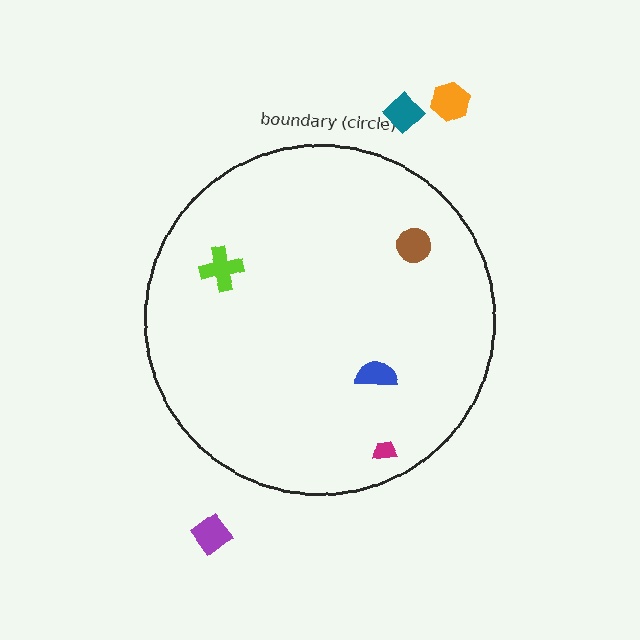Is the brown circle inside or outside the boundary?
Inside.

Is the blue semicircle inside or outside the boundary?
Inside.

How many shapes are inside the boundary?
4 inside, 3 outside.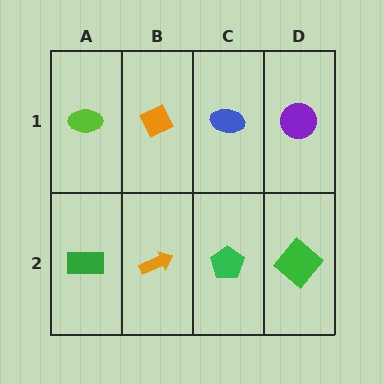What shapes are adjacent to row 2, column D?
A purple circle (row 1, column D), a green pentagon (row 2, column C).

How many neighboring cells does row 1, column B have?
3.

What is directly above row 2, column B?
An orange diamond.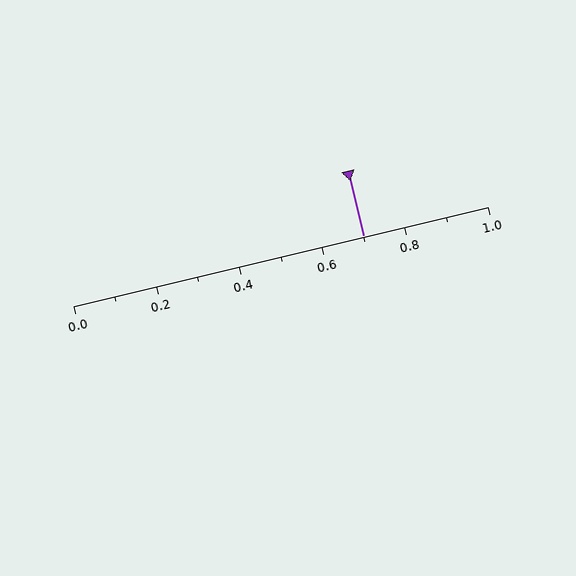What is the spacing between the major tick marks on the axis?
The major ticks are spaced 0.2 apart.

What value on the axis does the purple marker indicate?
The marker indicates approximately 0.7.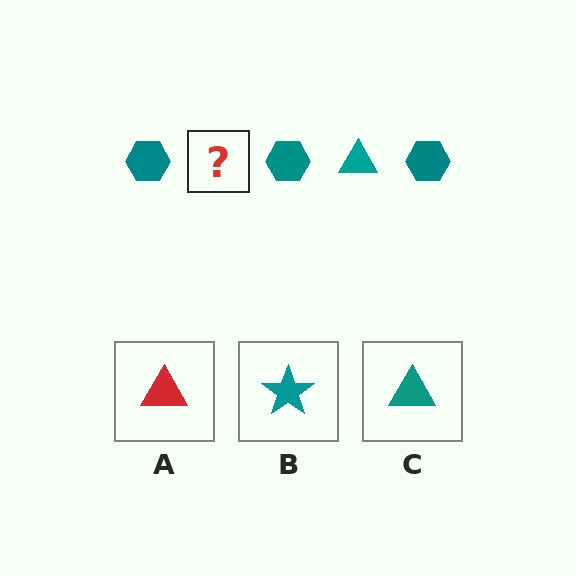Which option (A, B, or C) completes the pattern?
C.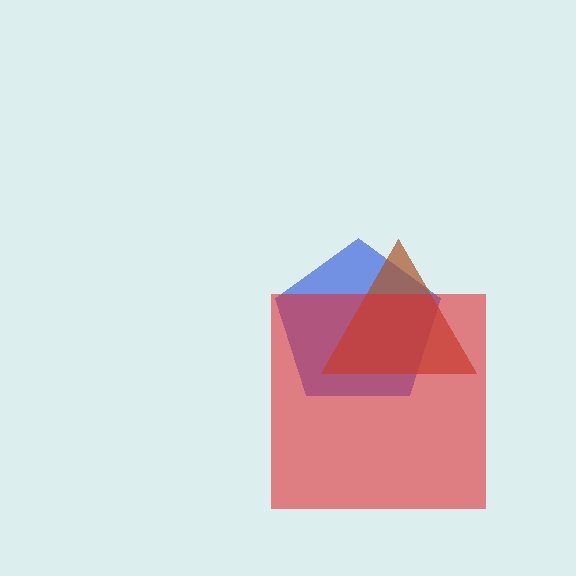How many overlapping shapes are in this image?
There are 3 overlapping shapes in the image.